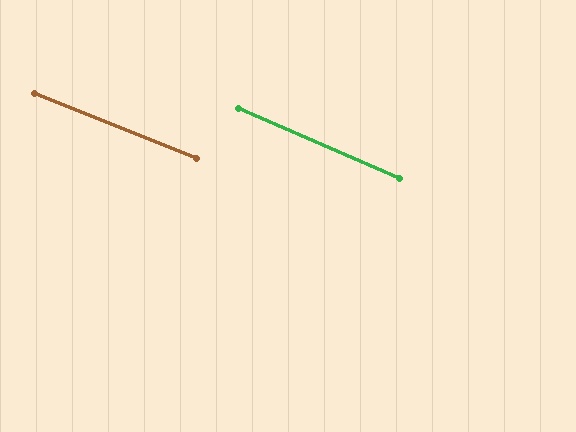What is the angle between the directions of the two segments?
Approximately 2 degrees.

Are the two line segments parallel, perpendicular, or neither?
Parallel — their directions differ by only 1.5°.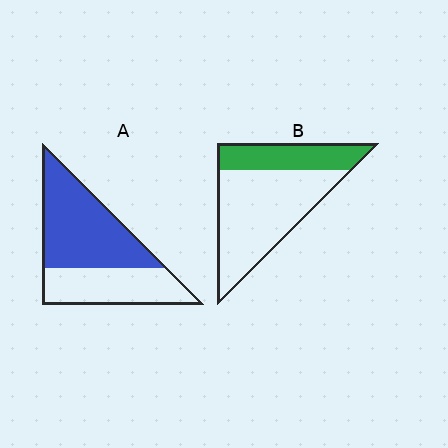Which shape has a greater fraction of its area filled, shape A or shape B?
Shape A.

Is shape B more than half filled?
No.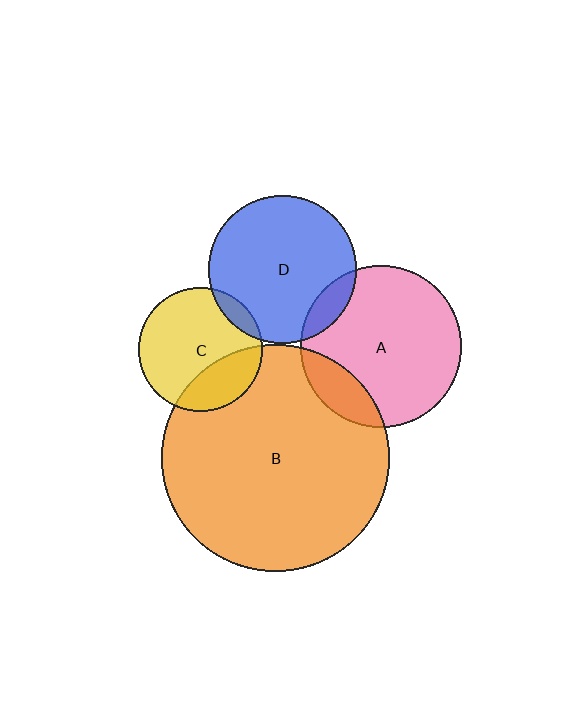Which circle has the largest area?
Circle B (orange).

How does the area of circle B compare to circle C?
Approximately 3.4 times.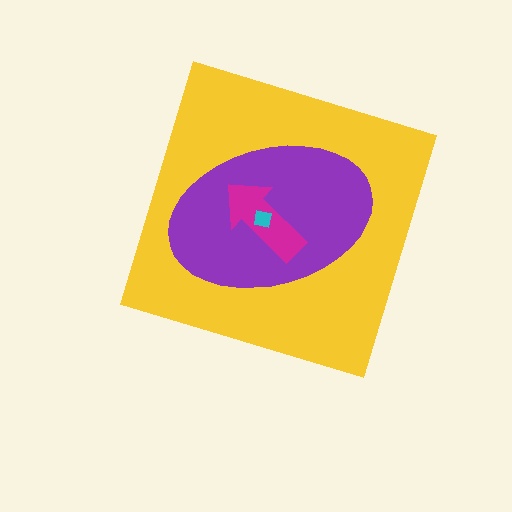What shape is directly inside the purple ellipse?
The magenta arrow.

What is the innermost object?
The cyan square.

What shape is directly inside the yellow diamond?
The purple ellipse.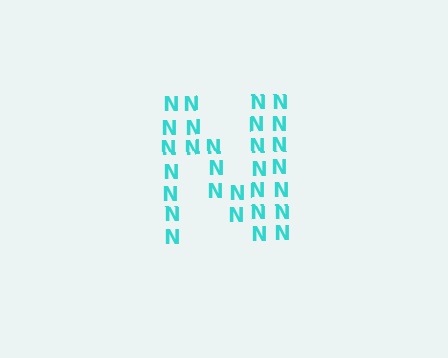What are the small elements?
The small elements are letter N's.